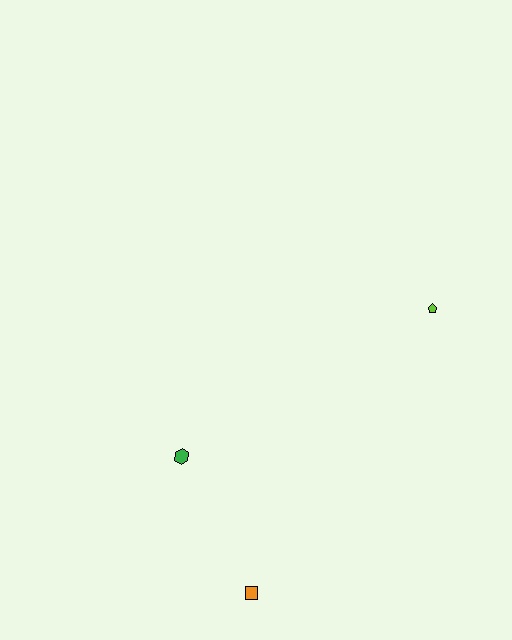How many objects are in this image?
There are 3 objects.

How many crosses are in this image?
There are no crosses.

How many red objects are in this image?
There are no red objects.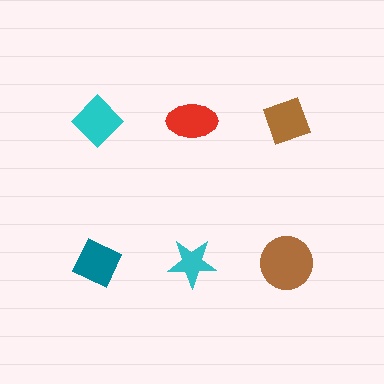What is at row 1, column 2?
A red ellipse.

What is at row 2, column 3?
A brown circle.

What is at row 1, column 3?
A brown diamond.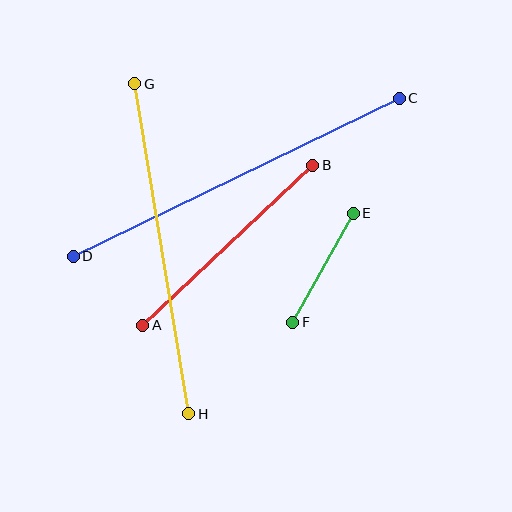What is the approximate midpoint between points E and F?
The midpoint is at approximately (323, 268) pixels.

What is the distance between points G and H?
The distance is approximately 335 pixels.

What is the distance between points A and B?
The distance is approximately 233 pixels.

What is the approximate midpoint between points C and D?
The midpoint is at approximately (236, 177) pixels.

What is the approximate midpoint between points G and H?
The midpoint is at approximately (162, 249) pixels.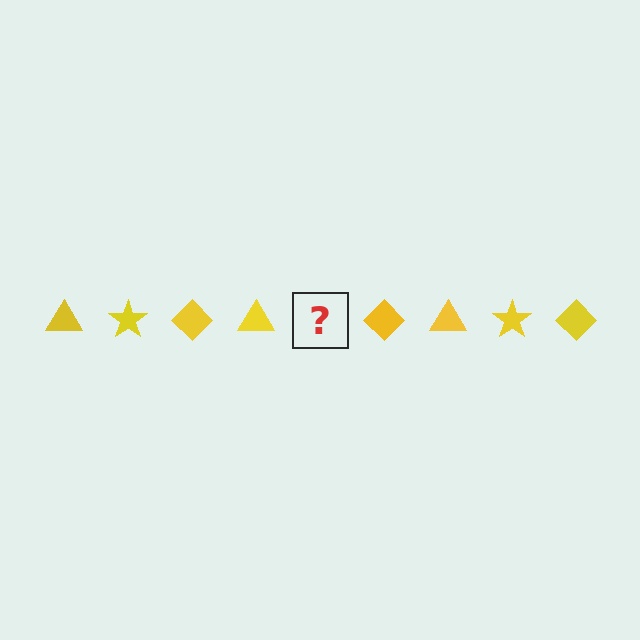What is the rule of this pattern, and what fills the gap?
The rule is that the pattern cycles through triangle, star, diamond shapes in yellow. The gap should be filled with a yellow star.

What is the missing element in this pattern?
The missing element is a yellow star.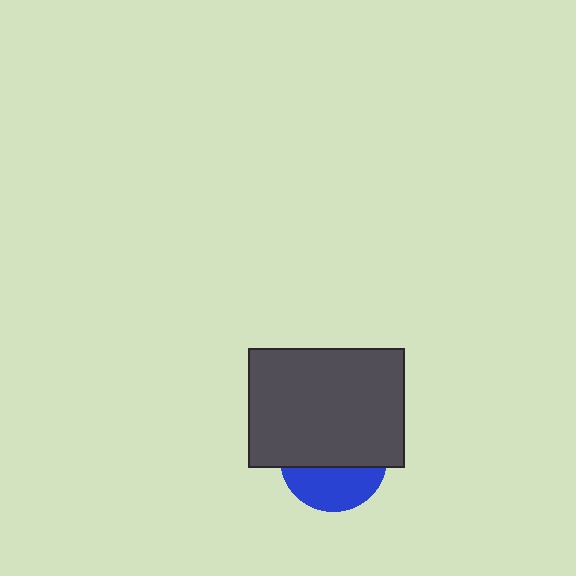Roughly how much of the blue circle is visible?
A small part of it is visible (roughly 40%).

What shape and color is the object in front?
The object in front is a dark gray rectangle.